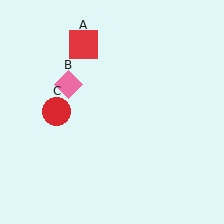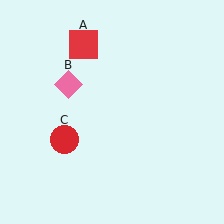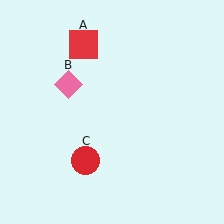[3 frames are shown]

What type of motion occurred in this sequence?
The red circle (object C) rotated counterclockwise around the center of the scene.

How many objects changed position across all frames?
1 object changed position: red circle (object C).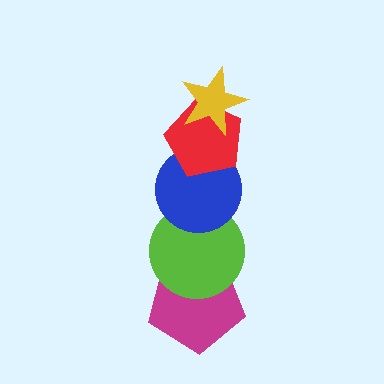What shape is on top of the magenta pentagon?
The lime circle is on top of the magenta pentagon.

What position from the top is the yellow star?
The yellow star is 1st from the top.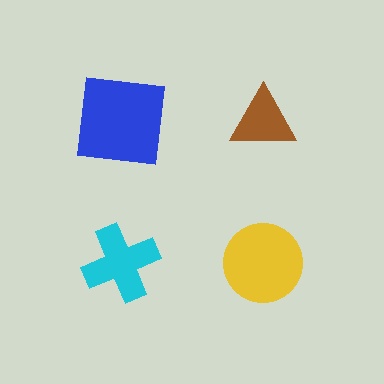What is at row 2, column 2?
A yellow circle.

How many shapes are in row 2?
2 shapes.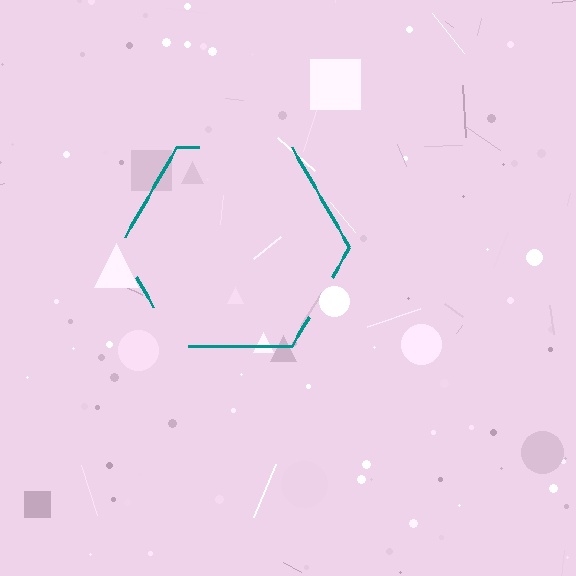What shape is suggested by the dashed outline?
The dashed outline suggests a hexagon.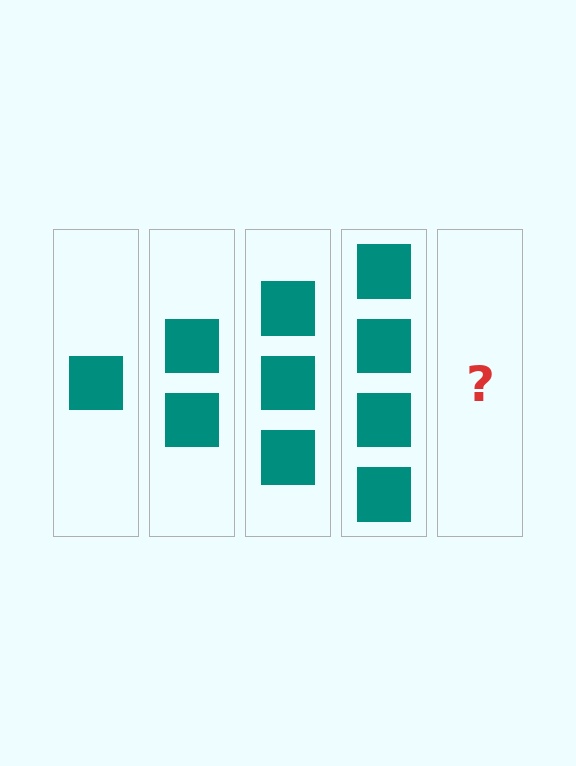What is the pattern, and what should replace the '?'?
The pattern is that each step adds one more square. The '?' should be 5 squares.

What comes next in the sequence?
The next element should be 5 squares.